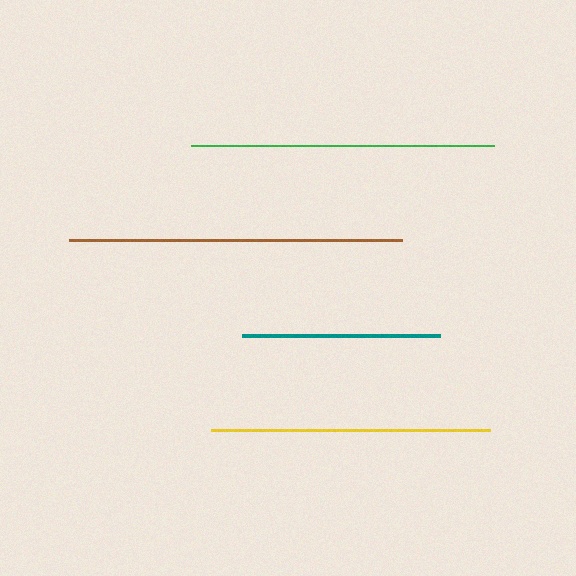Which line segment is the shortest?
The teal line is the shortest at approximately 199 pixels.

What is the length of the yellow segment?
The yellow segment is approximately 279 pixels long.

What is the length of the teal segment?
The teal segment is approximately 199 pixels long.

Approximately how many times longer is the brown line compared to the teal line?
The brown line is approximately 1.7 times the length of the teal line.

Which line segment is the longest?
The brown line is the longest at approximately 333 pixels.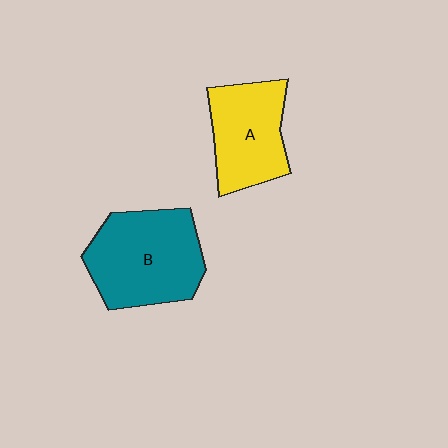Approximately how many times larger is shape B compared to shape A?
Approximately 1.3 times.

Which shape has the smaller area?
Shape A (yellow).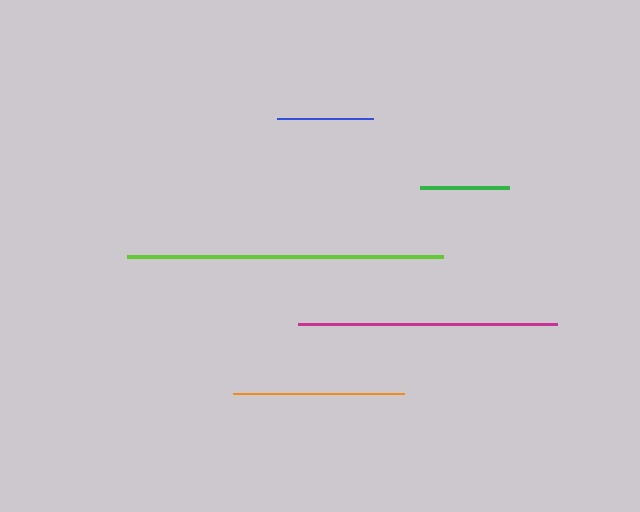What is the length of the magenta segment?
The magenta segment is approximately 259 pixels long.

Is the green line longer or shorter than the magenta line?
The magenta line is longer than the green line.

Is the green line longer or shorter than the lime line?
The lime line is longer than the green line.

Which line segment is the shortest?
The green line is the shortest at approximately 89 pixels.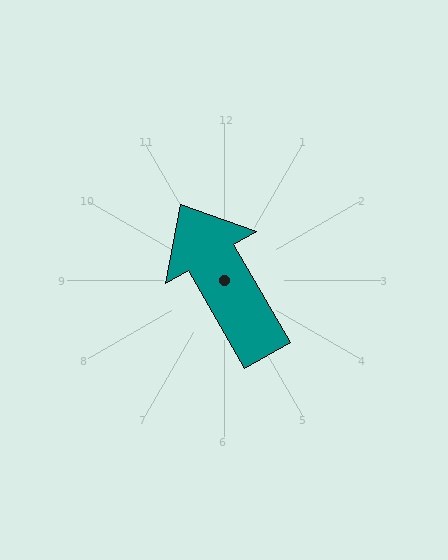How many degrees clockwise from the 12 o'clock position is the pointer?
Approximately 330 degrees.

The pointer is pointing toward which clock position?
Roughly 11 o'clock.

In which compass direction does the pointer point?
Northwest.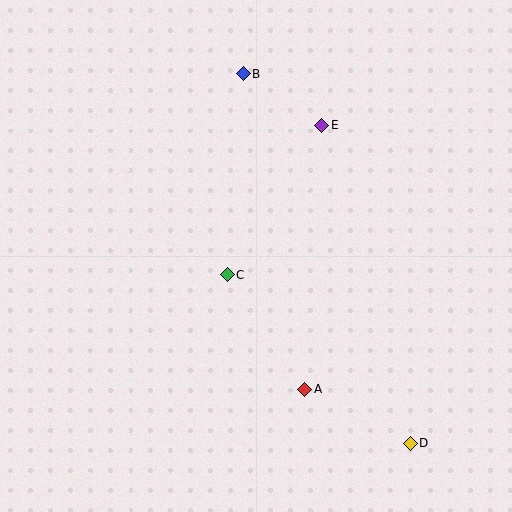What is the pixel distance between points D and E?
The distance between D and E is 330 pixels.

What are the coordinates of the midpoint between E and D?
The midpoint between E and D is at (366, 284).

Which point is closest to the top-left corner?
Point B is closest to the top-left corner.